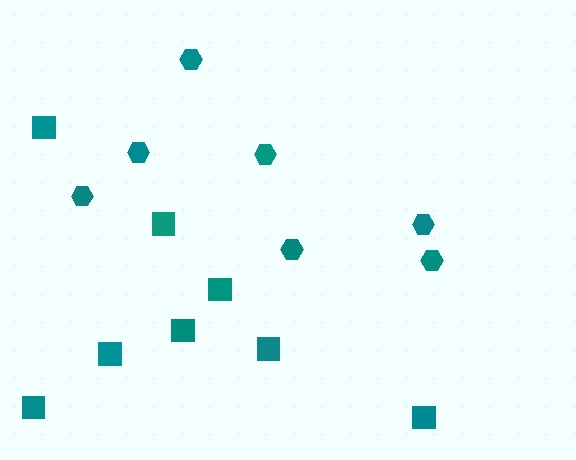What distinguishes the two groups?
There are 2 groups: one group of hexagons (7) and one group of squares (8).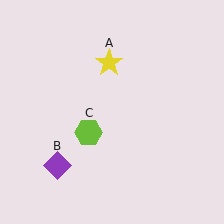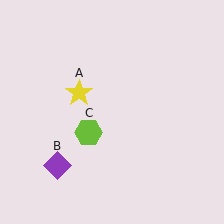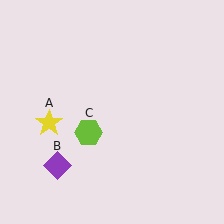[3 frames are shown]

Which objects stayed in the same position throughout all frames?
Purple diamond (object B) and lime hexagon (object C) remained stationary.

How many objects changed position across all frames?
1 object changed position: yellow star (object A).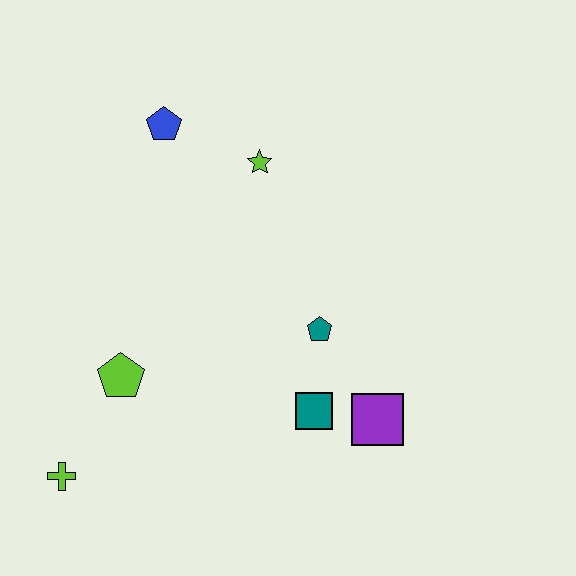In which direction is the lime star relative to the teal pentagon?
The lime star is above the teal pentagon.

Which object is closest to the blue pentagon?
The lime star is closest to the blue pentagon.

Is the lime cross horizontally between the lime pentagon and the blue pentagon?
No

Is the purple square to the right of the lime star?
Yes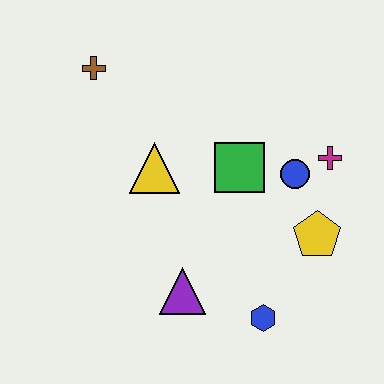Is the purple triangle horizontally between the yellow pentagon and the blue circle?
No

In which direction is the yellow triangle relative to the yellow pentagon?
The yellow triangle is to the left of the yellow pentagon.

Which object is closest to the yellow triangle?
The green square is closest to the yellow triangle.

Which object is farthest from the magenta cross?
The brown cross is farthest from the magenta cross.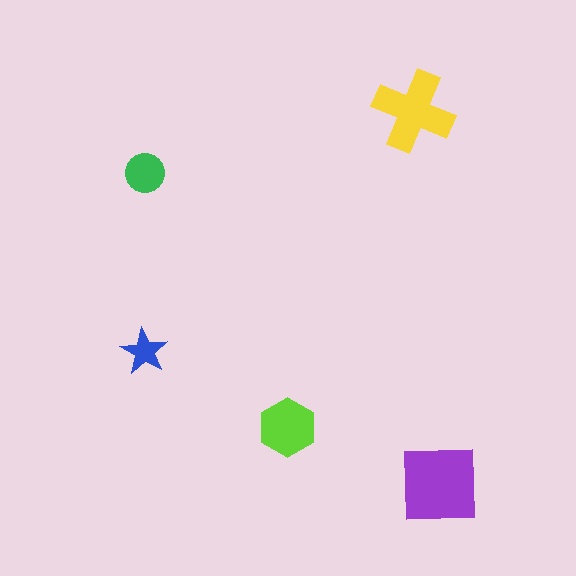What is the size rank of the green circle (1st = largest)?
4th.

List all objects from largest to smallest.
The purple square, the yellow cross, the lime hexagon, the green circle, the blue star.